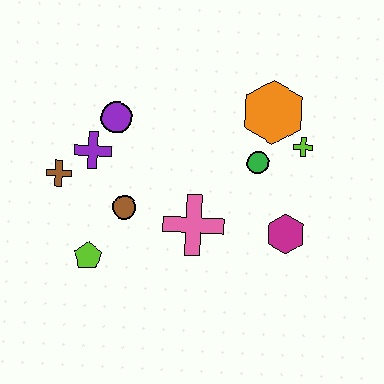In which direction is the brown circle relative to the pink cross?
The brown circle is to the left of the pink cross.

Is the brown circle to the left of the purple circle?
No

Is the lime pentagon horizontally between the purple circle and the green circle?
No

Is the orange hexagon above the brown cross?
Yes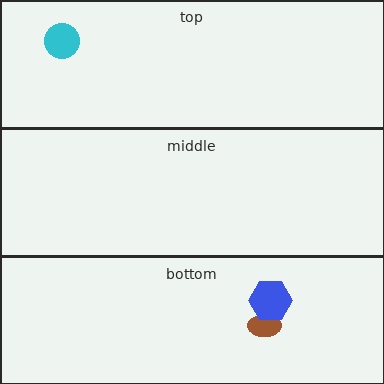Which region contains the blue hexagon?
The bottom region.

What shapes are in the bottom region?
The brown ellipse, the blue hexagon.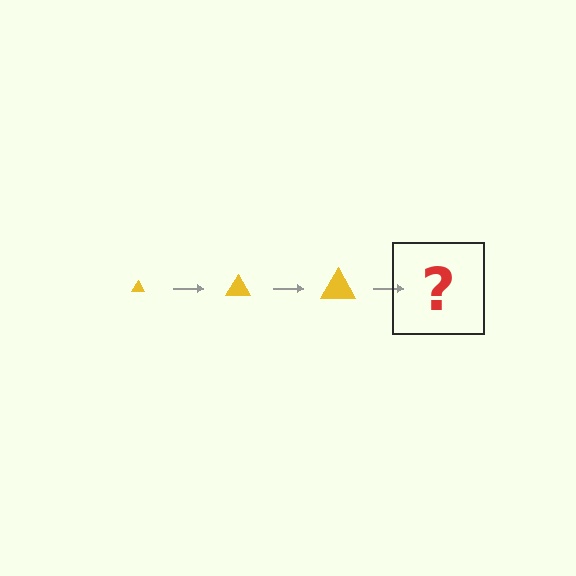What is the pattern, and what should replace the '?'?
The pattern is that the triangle gets progressively larger each step. The '?' should be a yellow triangle, larger than the previous one.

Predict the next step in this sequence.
The next step is a yellow triangle, larger than the previous one.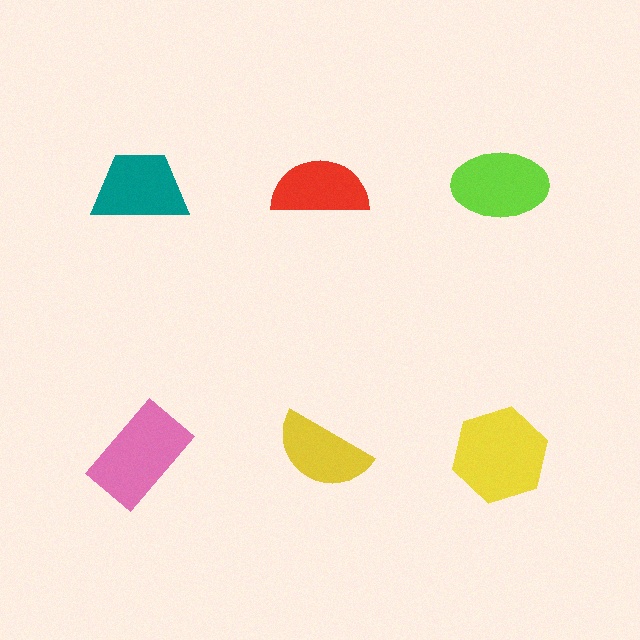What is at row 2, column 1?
A pink rectangle.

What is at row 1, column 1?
A teal trapezoid.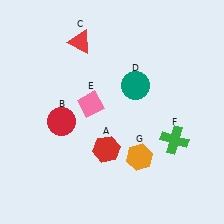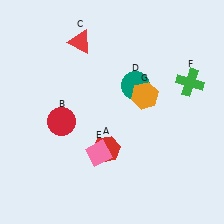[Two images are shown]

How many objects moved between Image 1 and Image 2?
3 objects moved between the two images.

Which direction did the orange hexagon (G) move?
The orange hexagon (G) moved up.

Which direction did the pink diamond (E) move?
The pink diamond (E) moved down.